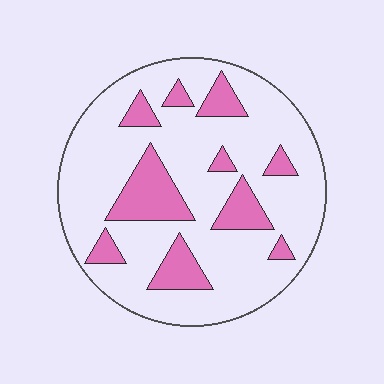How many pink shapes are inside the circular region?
10.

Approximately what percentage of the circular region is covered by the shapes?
Approximately 20%.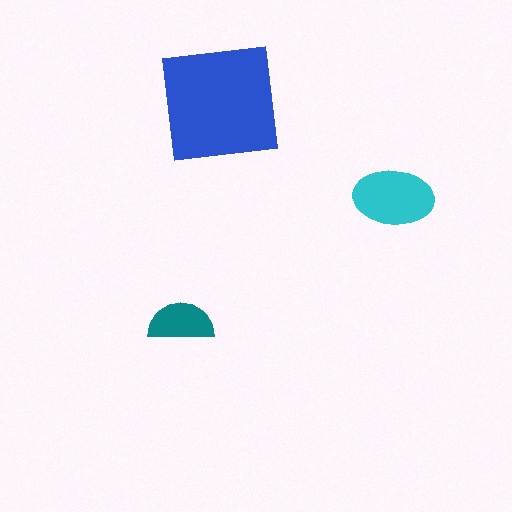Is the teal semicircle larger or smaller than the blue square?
Smaller.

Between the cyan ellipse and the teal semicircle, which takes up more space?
The cyan ellipse.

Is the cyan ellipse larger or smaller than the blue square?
Smaller.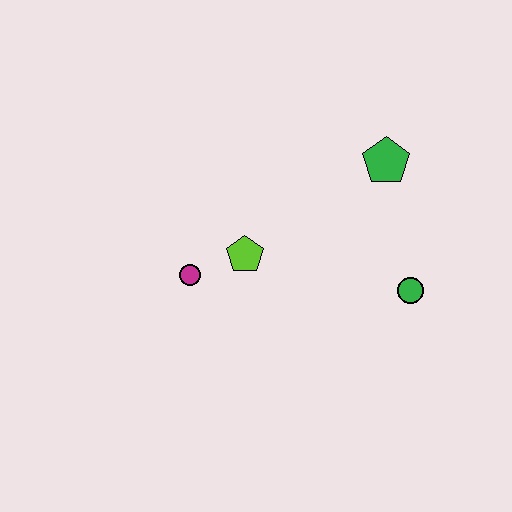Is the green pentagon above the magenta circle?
Yes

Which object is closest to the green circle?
The green pentagon is closest to the green circle.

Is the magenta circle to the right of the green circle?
No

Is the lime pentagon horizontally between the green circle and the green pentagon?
No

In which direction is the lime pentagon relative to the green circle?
The lime pentagon is to the left of the green circle.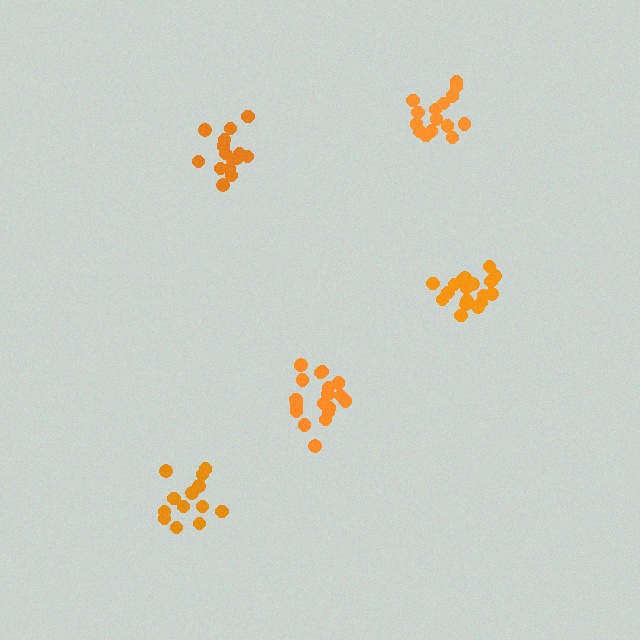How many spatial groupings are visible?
There are 5 spatial groupings.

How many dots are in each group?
Group 1: 15 dots, Group 2: 19 dots, Group 3: 15 dots, Group 4: 18 dots, Group 5: 13 dots (80 total).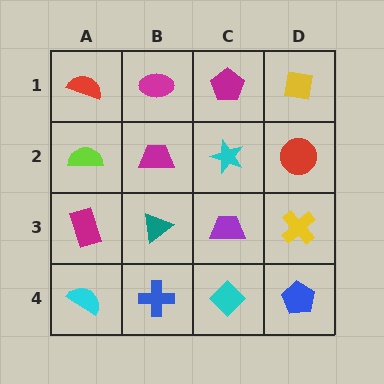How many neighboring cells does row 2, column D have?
3.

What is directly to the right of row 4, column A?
A blue cross.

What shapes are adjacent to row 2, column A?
A red semicircle (row 1, column A), a magenta rectangle (row 3, column A), a magenta trapezoid (row 2, column B).